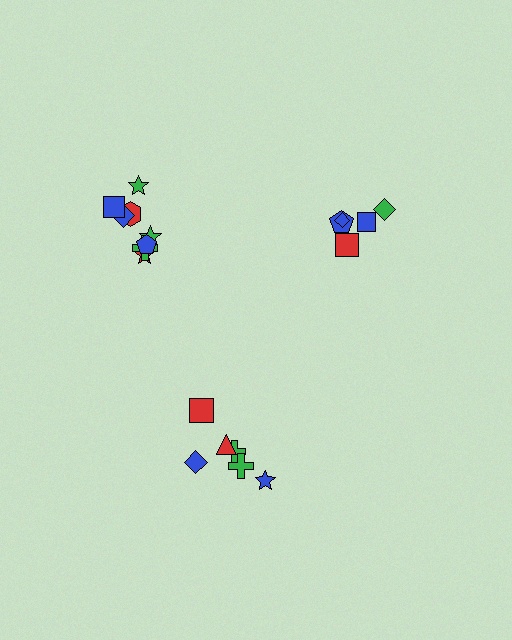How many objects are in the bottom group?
There are 6 objects.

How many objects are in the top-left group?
There are 8 objects.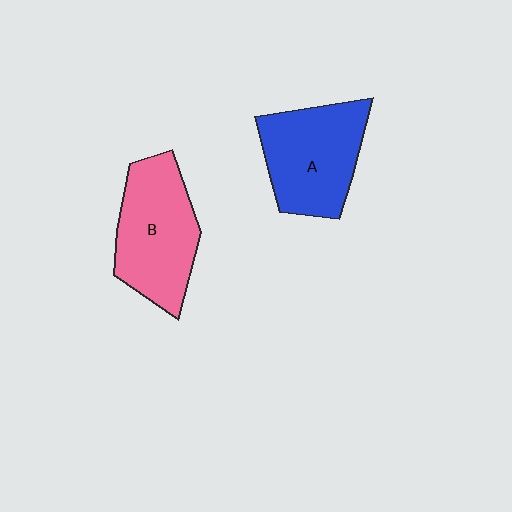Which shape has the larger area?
Shape B (pink).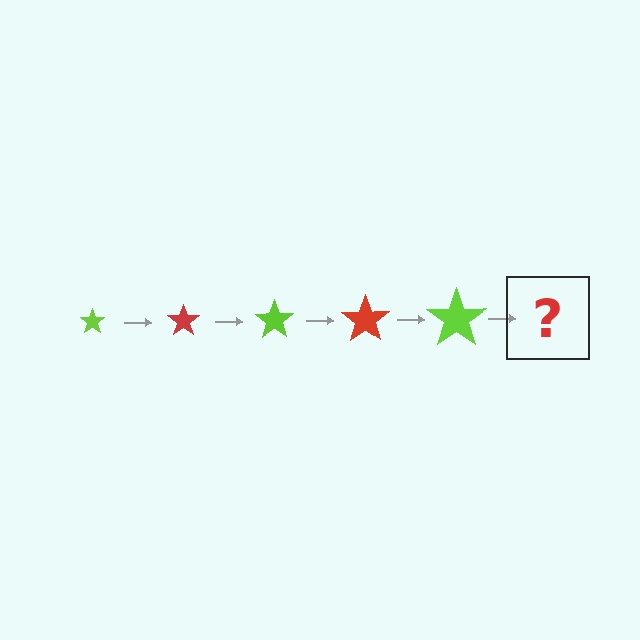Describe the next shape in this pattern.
It should be a red star, larger than the previous one.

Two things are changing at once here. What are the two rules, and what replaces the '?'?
The two rules are that the star grows larger each step and the color cycles through lime and red. The '?' should be a red star, larger than the previous one.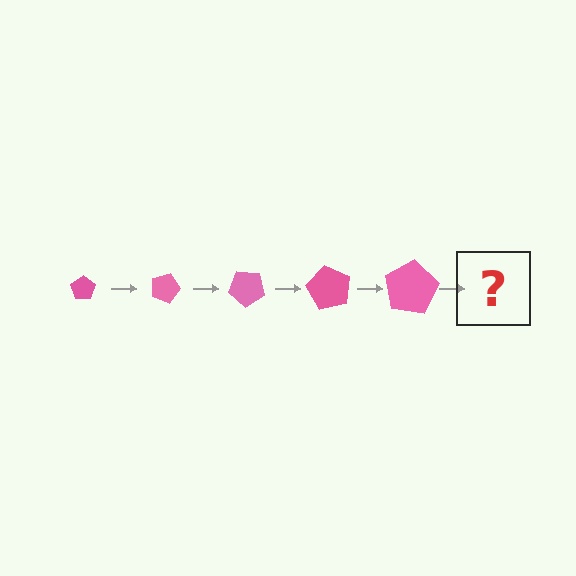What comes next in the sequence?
The next element should be a pentagon, larger than the previous one and rotated 100 degrees from the start.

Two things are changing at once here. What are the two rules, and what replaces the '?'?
The two rules are that the pentagon grows larger each step and it rotates 20 degrees each step. The '?' should be a pentagon, larger than the previous one and rotated 100 degrees from the start.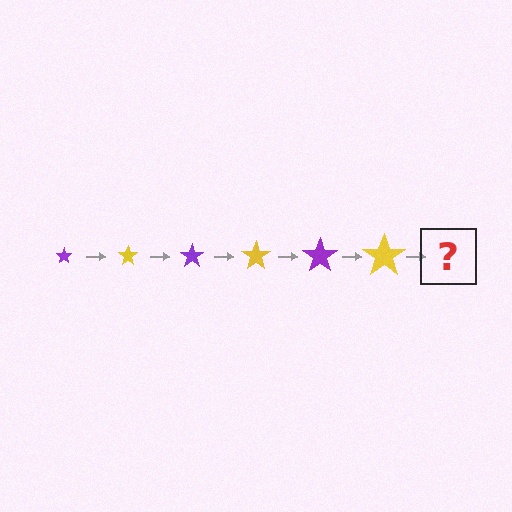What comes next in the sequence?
The next element should be a purple star, larger than the previous one.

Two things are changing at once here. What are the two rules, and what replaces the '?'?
The two rules are that the star grows larger each step and the color cycles through purple and yellow. The '?' should be a purple star, larger than the previous one.